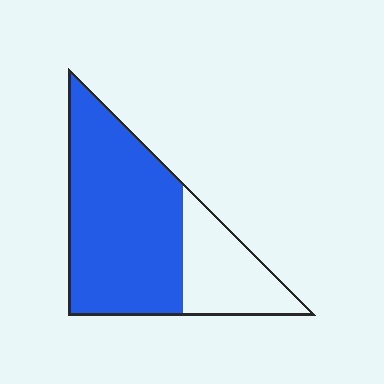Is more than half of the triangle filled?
Yes.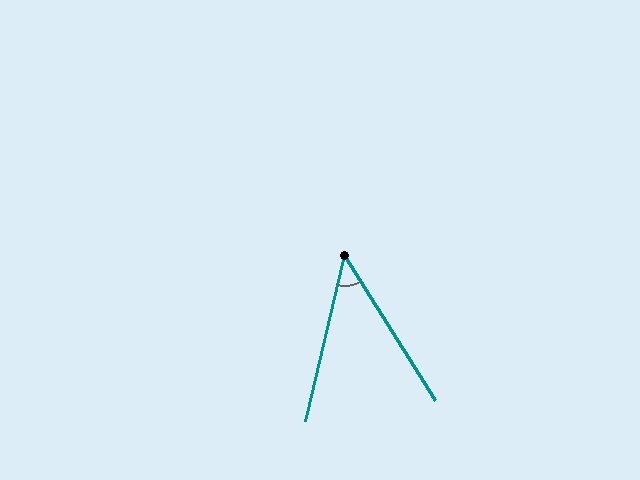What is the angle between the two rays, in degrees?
Approximately 45 degrees.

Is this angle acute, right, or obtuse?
It is acute.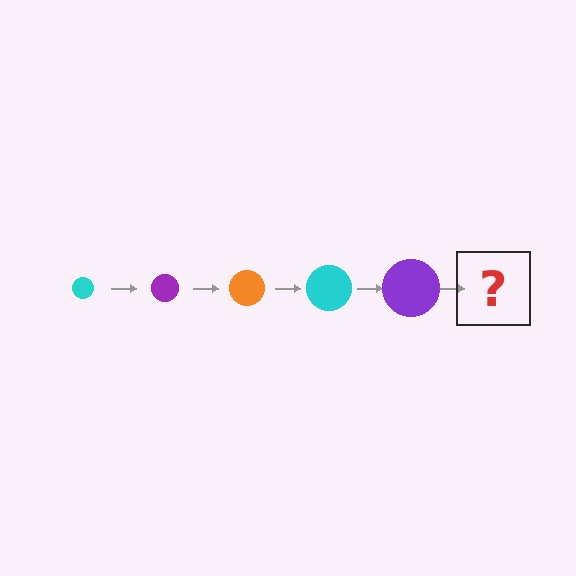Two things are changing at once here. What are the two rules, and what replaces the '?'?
The two rules are that the circle grows larger each step and the color cycles through cyan, purple, and orange. The '?' should be an orange circle, larger than the previous one.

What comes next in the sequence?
The next element should be an orange circle, larger than the previous one.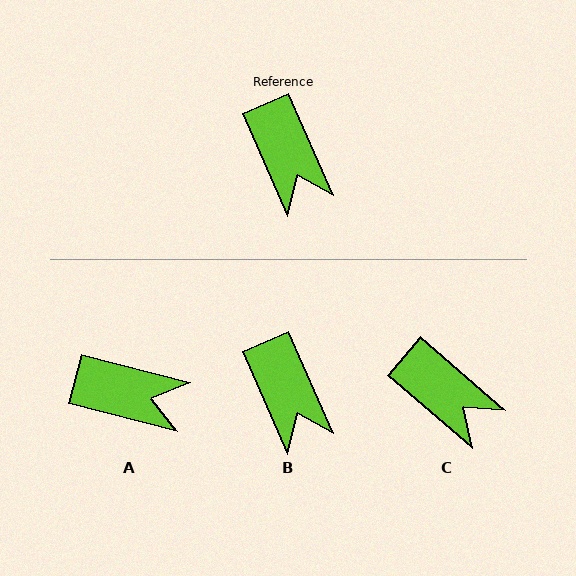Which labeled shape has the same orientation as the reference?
B.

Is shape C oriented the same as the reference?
No, it is off by about 25 degrees.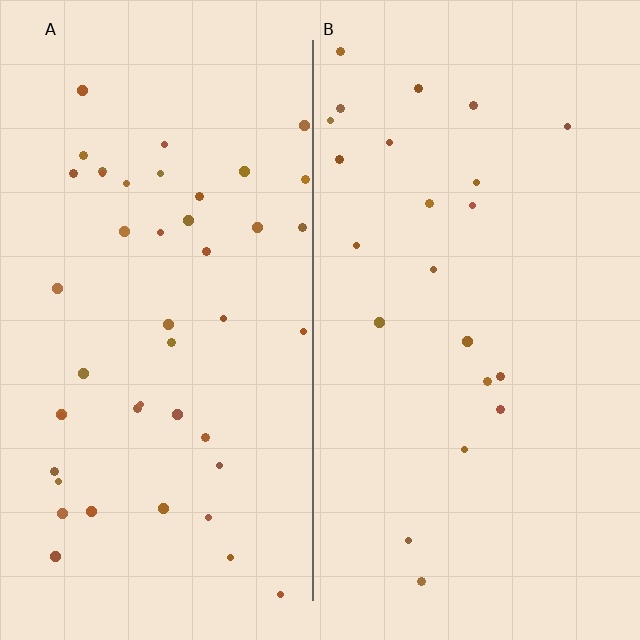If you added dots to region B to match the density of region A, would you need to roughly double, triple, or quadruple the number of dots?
Approximately double.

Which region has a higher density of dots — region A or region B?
A (the left).